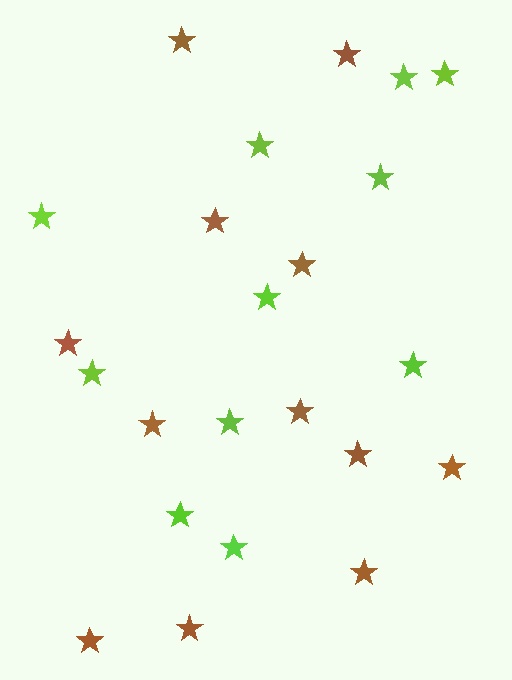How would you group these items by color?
There are 2 groups: one group of brown stars (12) and one group of lime stars (11).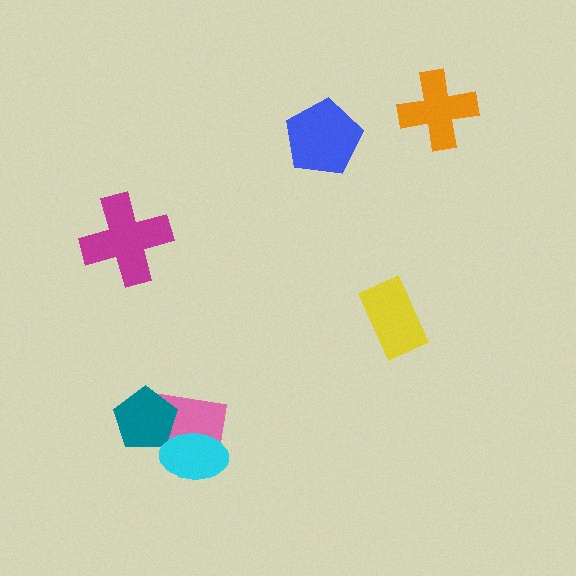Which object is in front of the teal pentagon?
The cyan ellipse is in front of the teal pentagon.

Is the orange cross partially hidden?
No, no other shape covers it.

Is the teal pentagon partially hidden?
Yes, it is partially covered by another shape.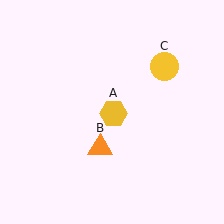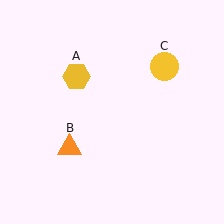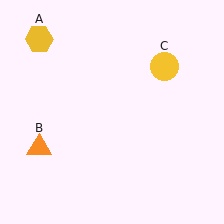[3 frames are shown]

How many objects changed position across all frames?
2 objects changed position: yellow hexagon (object A), orange triangle (object B).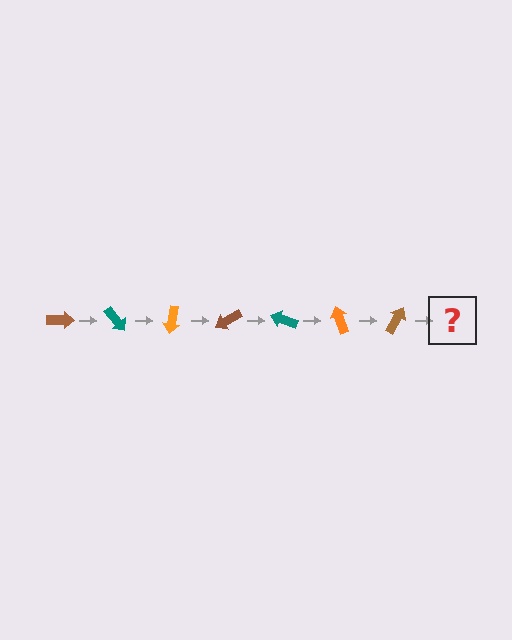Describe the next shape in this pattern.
It should be a teal arrow, rotated 350 degrees from the start.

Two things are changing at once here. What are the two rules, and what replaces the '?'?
The two rules are that it rotates 50 degrees each step and the color cycles through brown, teal, and orange. The '?' should be a teal arrow, rotated 350 degrees from the start.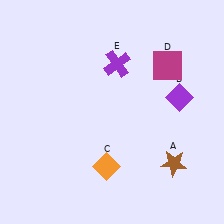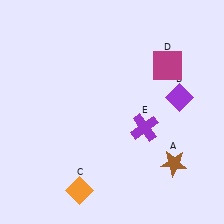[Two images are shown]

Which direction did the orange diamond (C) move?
The orange diamond (C) moved left.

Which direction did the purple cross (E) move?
The purple cross (E) moved down.